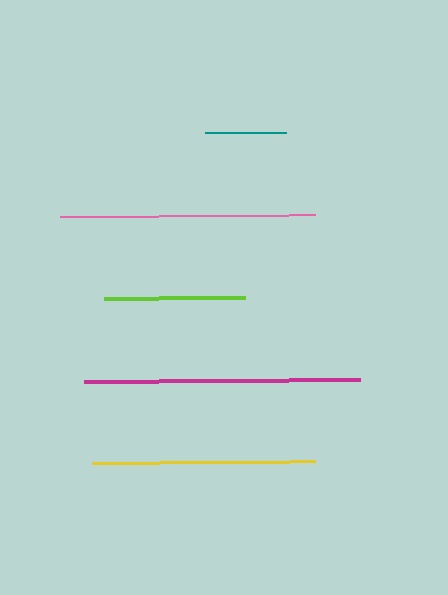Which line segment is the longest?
The magenta line is the longest at approximately 276 pixels.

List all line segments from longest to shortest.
From longest to shortest: magenta, pink, yellow, lime, teal.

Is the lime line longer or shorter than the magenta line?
The magenta line is longer than the lime line.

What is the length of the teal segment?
The teal segment is approximately 81 pixels long.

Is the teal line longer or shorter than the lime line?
The lime line is longer than the teal line.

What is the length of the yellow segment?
The yellow segment is approximately 223 pixels long.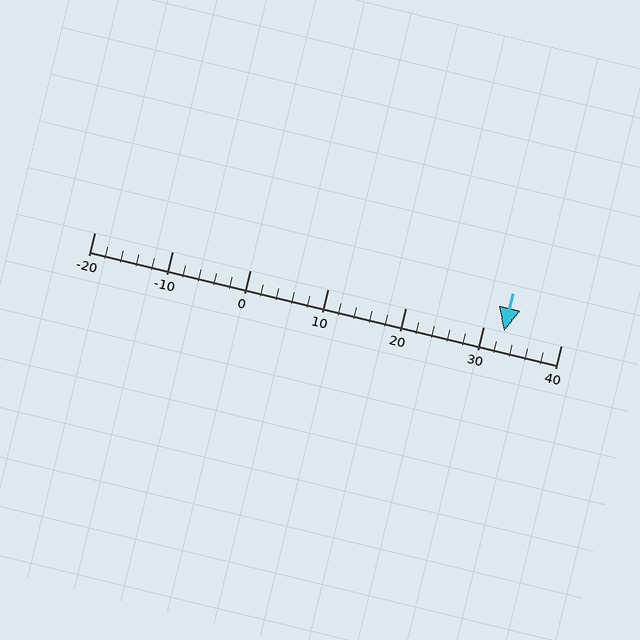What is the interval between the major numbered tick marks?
The major tick marks are spaced 10 units apart.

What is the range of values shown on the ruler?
The ruler shows values from -20 to 40.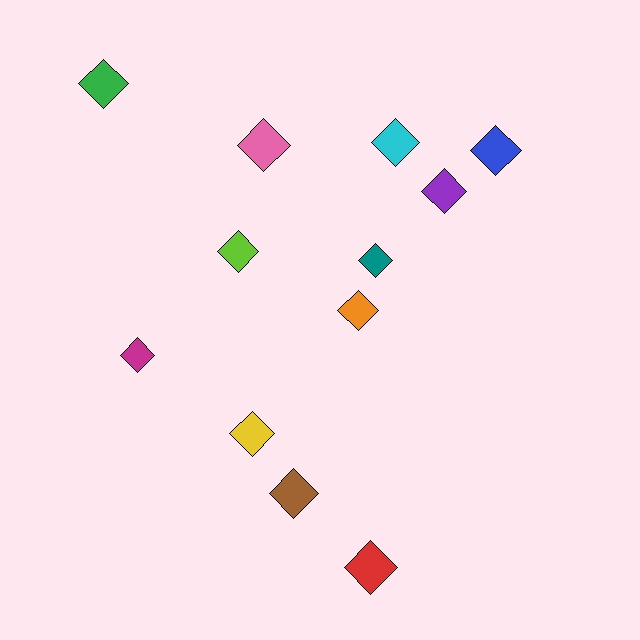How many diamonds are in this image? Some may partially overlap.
There are 12 diamonds.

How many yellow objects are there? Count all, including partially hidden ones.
There is 1 yellow object.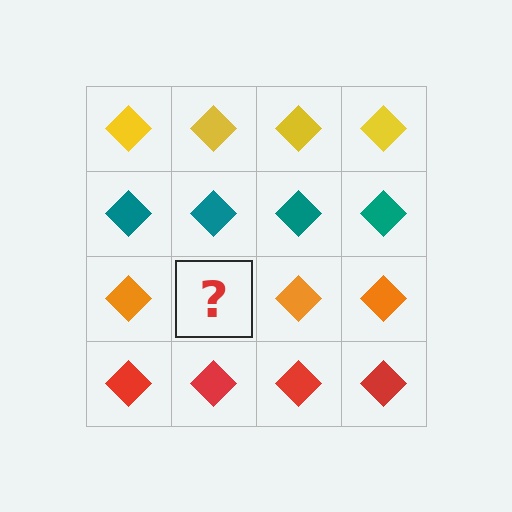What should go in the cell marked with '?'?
The missing cell should contain an orange diamond.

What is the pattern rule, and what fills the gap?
The rule is that each row has a consistent color. The gap should be filled with an orange diamond.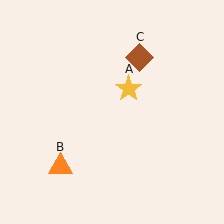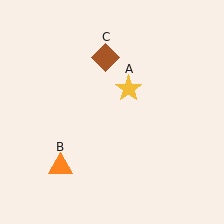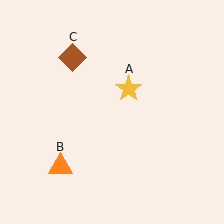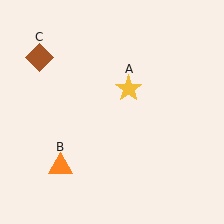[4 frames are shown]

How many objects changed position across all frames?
1 object changed position: brown diamond (object C).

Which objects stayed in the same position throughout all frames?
Yellow star (object A) and orange triangle (object B) remained stationary.